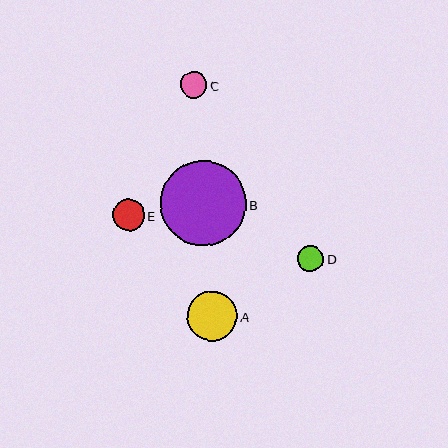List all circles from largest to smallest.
From largest to smallest: B, A, E, C, D.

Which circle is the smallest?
Circle D is the smallest with a size of approximately 26 pixels.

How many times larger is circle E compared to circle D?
Circle E is approximately 1.2 times the size of circle D.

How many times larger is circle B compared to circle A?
Circle B is approximately 1.7 times the size of circle A.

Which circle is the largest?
Circle B is the largest with a size of approximately 85 pixels.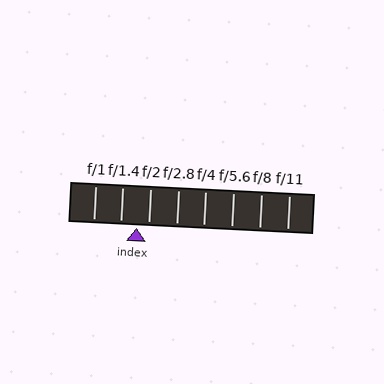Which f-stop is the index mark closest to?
The index mark is closest to f/2.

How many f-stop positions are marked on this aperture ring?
There are 8 f-stop positions marked.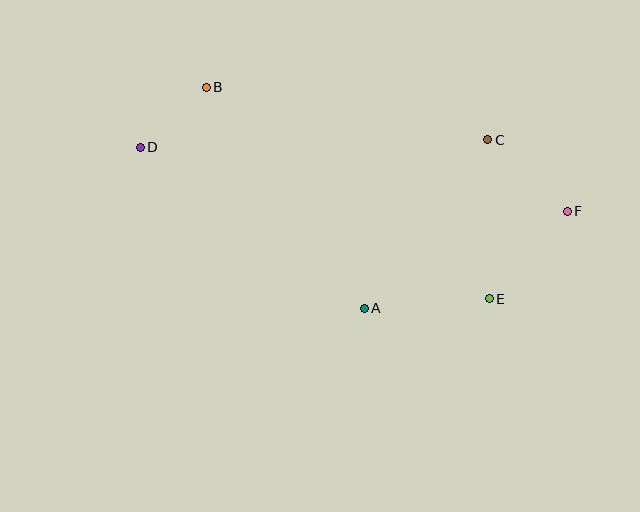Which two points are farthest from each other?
Points D and F are farthest from each other.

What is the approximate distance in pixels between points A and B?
The distance between A and B is approximately 272 pixels.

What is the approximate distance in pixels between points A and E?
The distance between A and E is approximately 126 pixels.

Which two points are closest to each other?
Points B and D are closest to each other.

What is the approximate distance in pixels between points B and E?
The distance between B and E is approximately 353 pixels.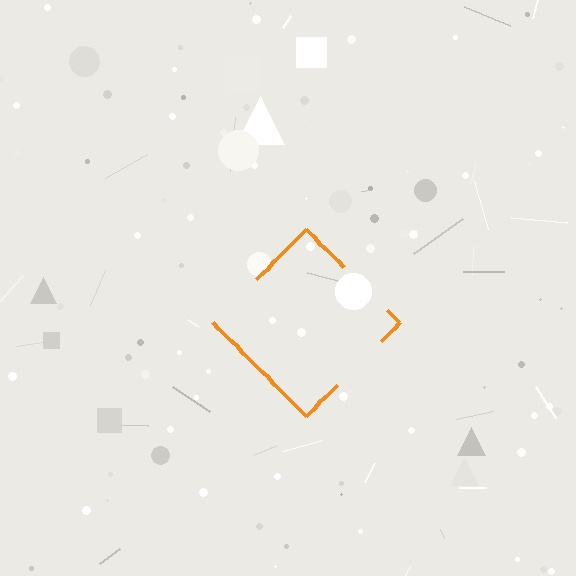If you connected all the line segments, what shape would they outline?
They would outline a diamond.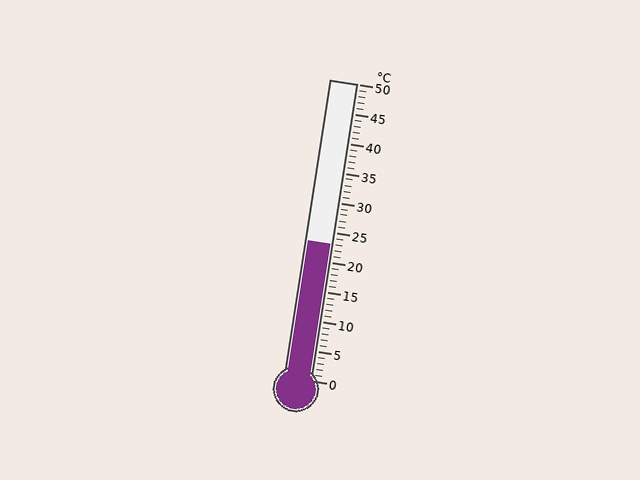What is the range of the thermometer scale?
The thermometer scale ranges from 0°C to 50°C.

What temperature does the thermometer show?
The thermometer shows approximately 23°C.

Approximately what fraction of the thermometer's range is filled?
The thermometer is filled to approximately 45% of its range.